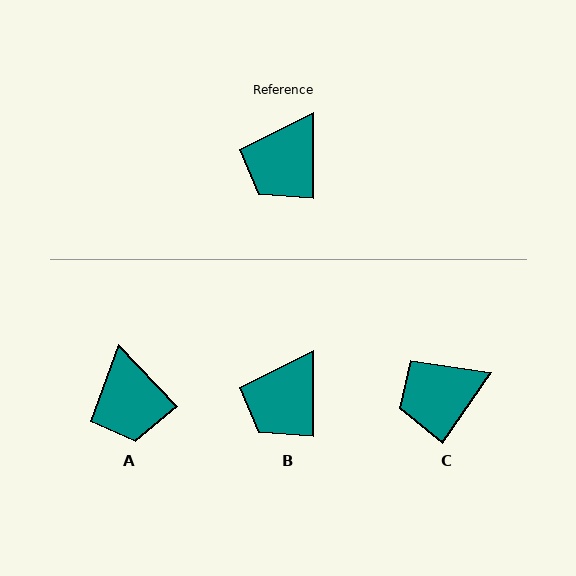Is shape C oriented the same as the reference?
No, it is off by about 35 degrees.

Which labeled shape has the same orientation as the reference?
B.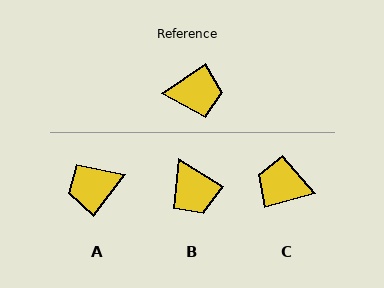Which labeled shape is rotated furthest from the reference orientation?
A, about 162 degrees away.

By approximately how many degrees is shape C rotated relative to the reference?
Approximately 160 degrees counter-clockwise.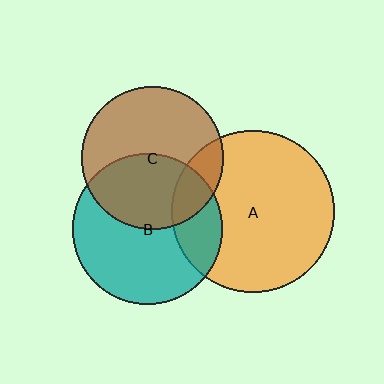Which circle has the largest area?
Circle A (orange).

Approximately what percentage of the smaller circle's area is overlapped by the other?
Approximately 45%.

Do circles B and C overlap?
Yes.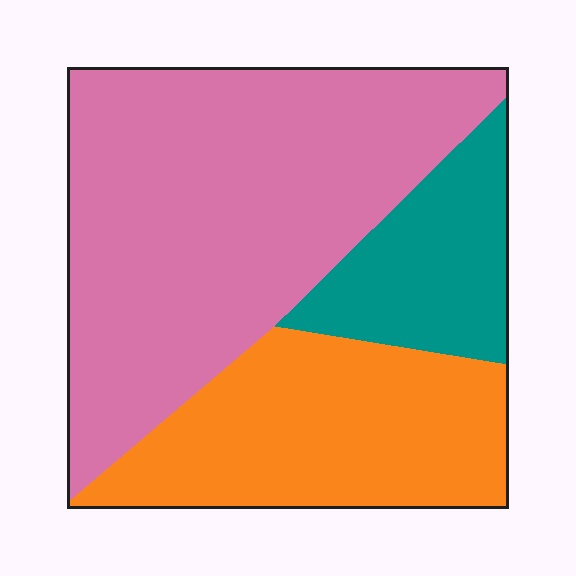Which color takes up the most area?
Pink, at roughly 55%.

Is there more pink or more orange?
Pink.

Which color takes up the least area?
Teal, at roughly 15%.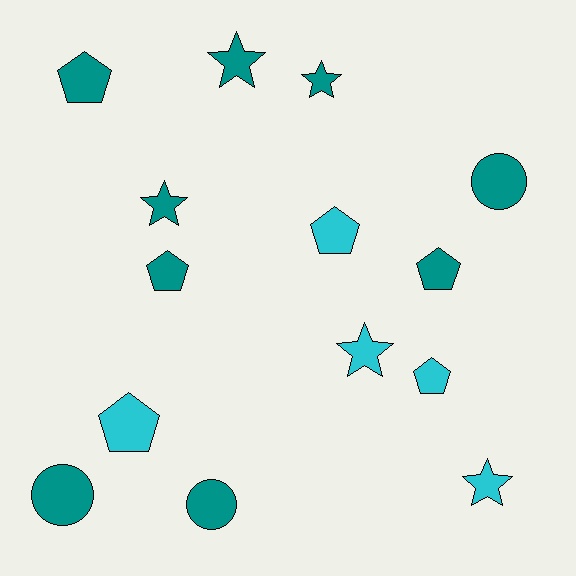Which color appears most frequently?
Teal, with 9 objects.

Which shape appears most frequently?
Pentagon, with 6 objects.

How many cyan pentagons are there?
There are 3 cyan pentagons.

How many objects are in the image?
There are 14 objects.